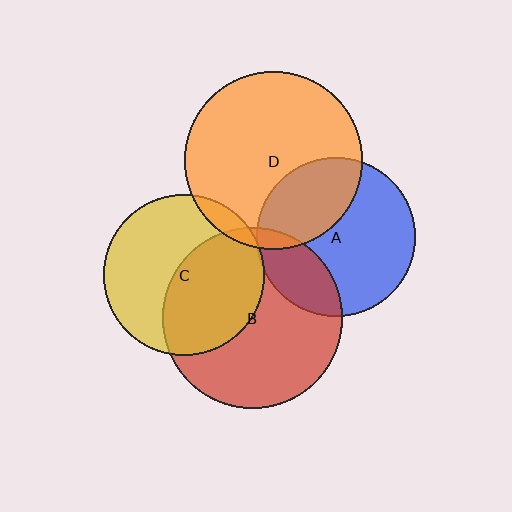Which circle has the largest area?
Circle B (red).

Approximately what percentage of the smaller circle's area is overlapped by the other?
Approximately 45%.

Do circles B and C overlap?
Yes.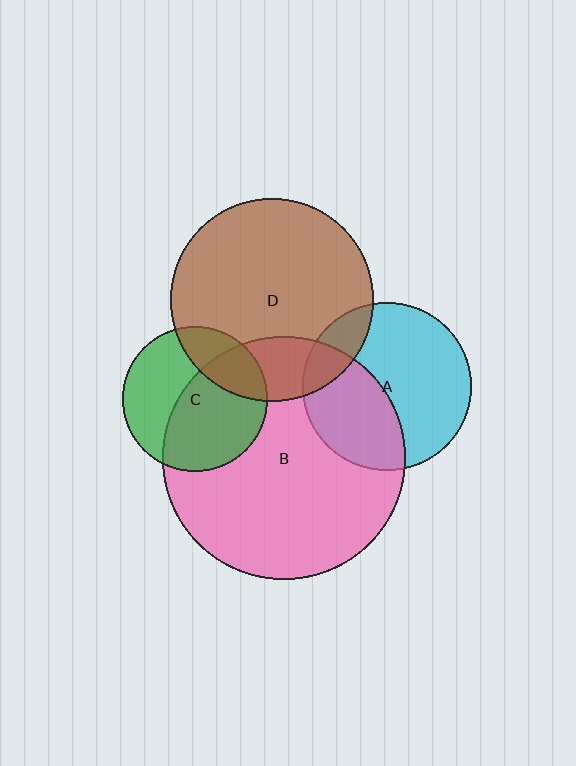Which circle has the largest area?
Circle B (pink).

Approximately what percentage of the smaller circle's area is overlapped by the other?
Approximately 20%.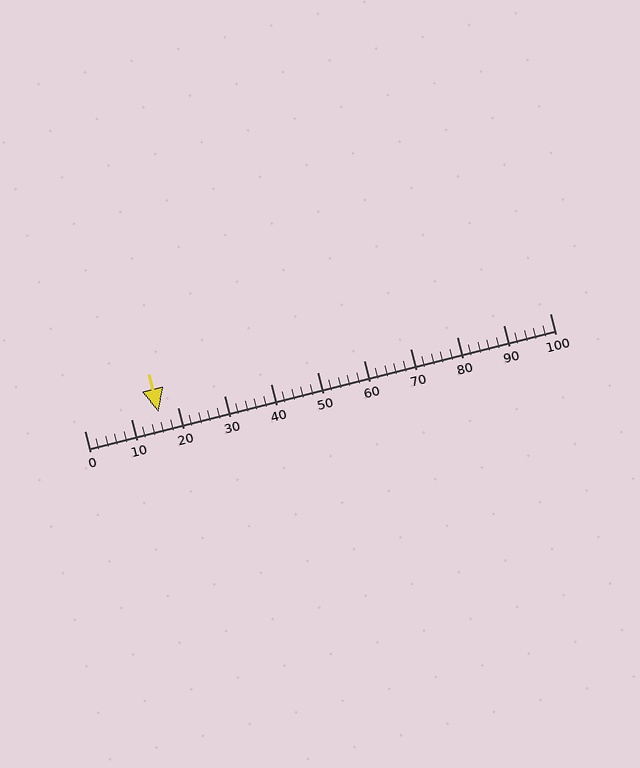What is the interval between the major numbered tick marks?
The major tick marks are spaced 10 units apart.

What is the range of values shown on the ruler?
The ruler shows values from 0 to 100.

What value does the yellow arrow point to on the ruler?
The yellow arrow points to approximately 16.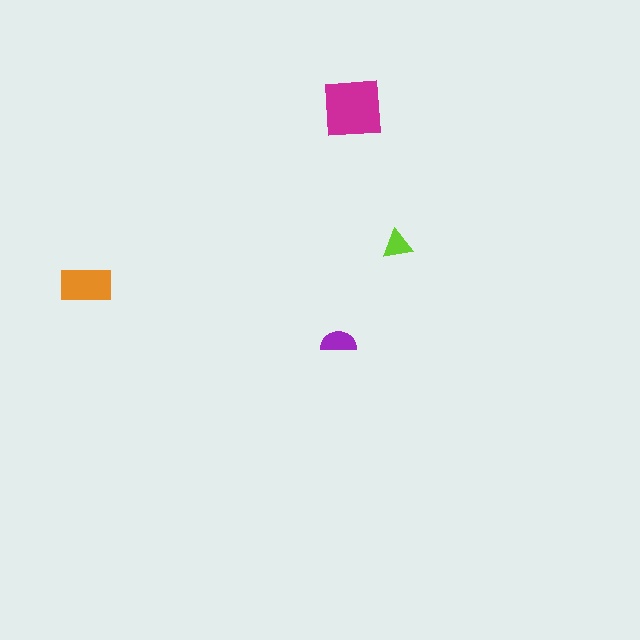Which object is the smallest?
The lime triangle.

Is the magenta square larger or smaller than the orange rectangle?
Larger.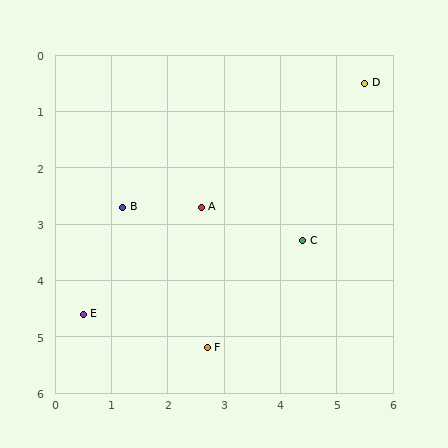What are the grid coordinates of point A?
Point A is at approximately (2.6, 2.7).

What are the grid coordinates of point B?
Point B is at approximately (1.2, 2.7).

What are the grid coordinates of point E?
Point E is at approximately (0.5, 4.6).